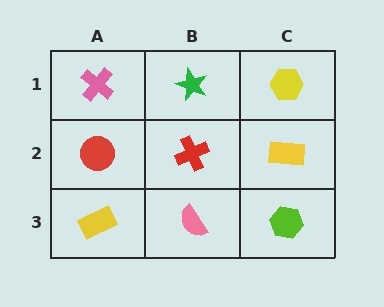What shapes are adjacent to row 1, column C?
A yellow rectangle (row 2, column C), a green star (row 1, column B).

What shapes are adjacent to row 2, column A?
A pink cross (row 1, column A), a yellow rectangle (row 3, column A), a red cross (row 2, column B).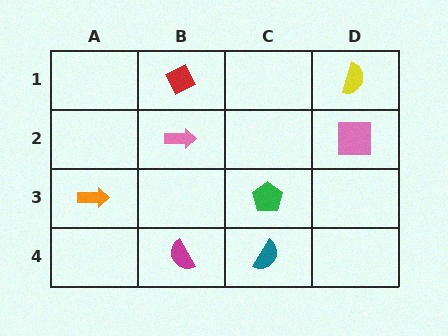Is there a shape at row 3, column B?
No, that cell is empty.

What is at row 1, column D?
A yellow semicircle.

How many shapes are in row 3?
2 shapes.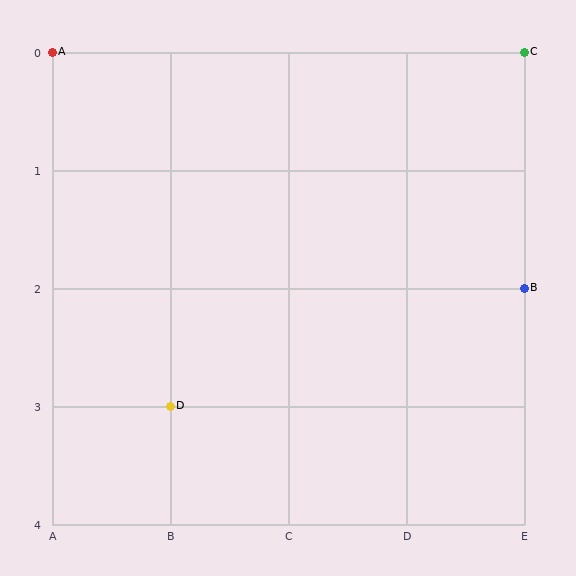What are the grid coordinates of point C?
Point C is at grid coordinates (E, 0).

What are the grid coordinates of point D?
Point D is at grid coordinates (B, 3).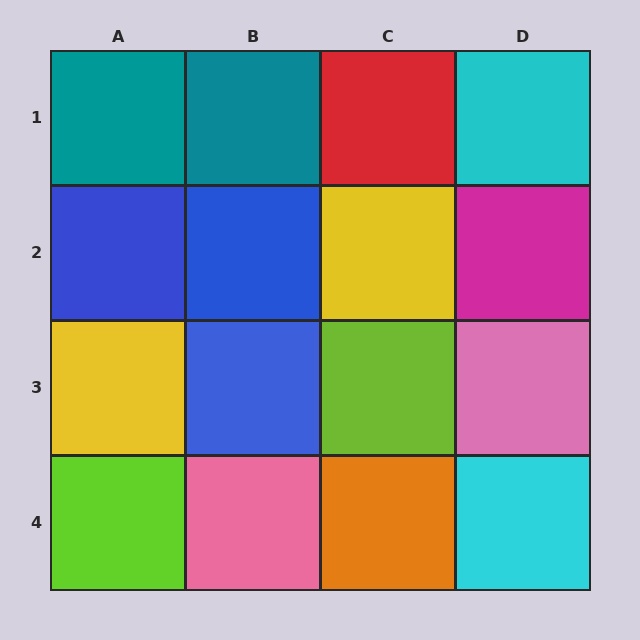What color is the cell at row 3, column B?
Blue.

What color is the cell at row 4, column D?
Cyan.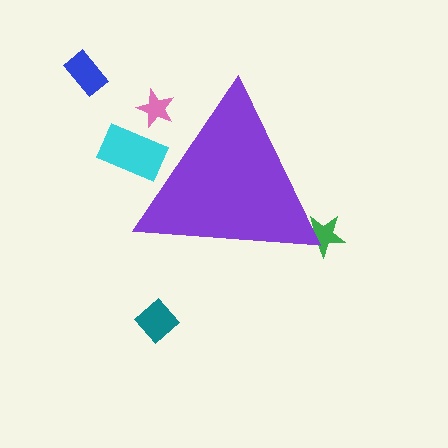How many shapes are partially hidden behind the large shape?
3 shapes are partially hidden.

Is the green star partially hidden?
Yes, the green star is partially hidden behind the purple triangle.